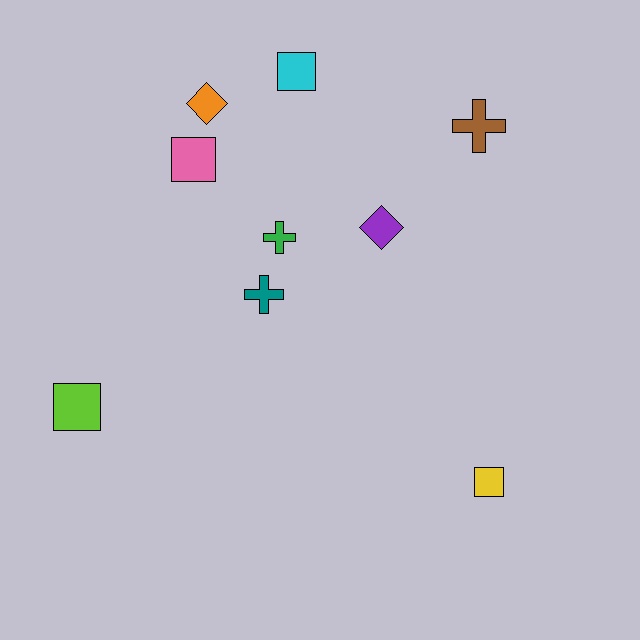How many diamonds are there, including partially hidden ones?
There are 2 diamonds.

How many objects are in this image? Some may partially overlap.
There are 9 objects.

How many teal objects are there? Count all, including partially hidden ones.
There is 1 teal object.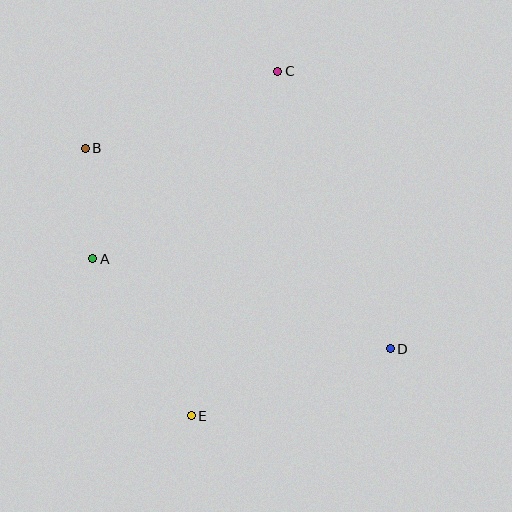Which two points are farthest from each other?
Points B and D are farthest from each other.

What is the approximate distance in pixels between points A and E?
The distance between A and E is approximately 185 pixels.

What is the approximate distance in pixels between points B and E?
The distance between B and E is approximately 288 pixels.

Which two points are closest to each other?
Points A and B are closest to each other.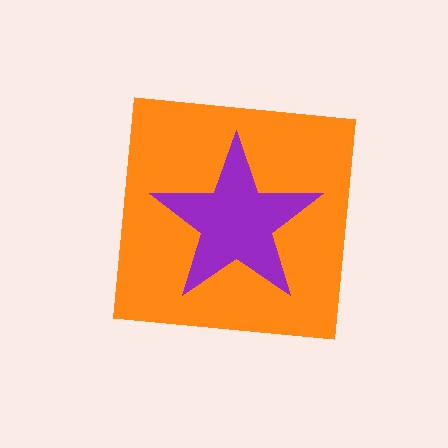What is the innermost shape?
The purple star.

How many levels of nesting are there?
2.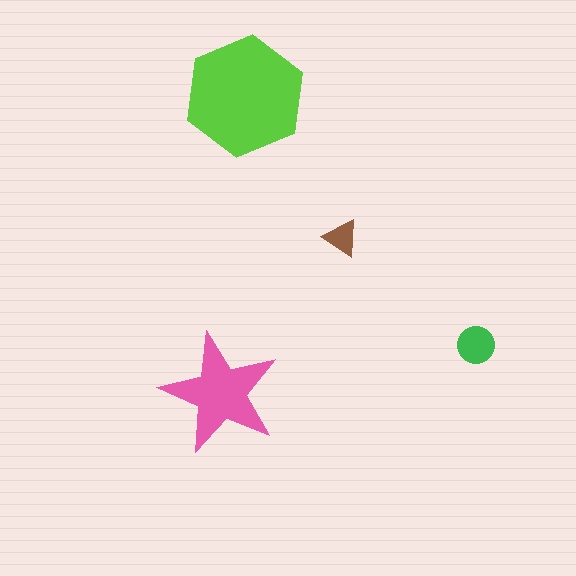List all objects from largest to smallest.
The lime hexagon, the pink star, the green circle, the brown triangle.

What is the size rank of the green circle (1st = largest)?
3rd.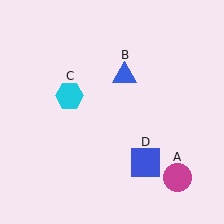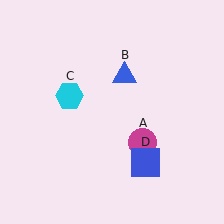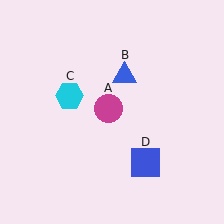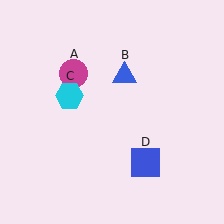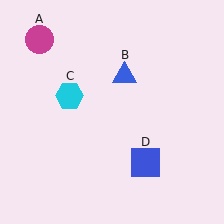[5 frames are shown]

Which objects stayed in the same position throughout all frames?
Blue triangle (object B) and cyan hexagon (object C) and blue square (object D) remained stationary.